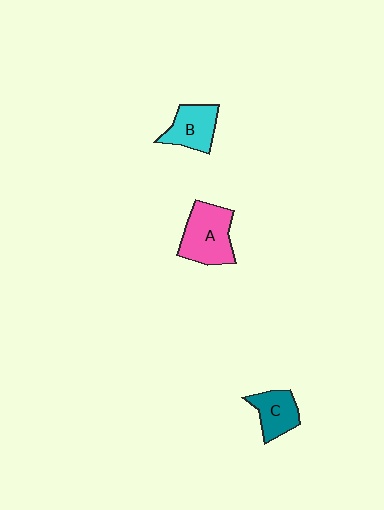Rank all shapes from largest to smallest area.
From largest to smallest: A (pink), B (cyan), C (teal).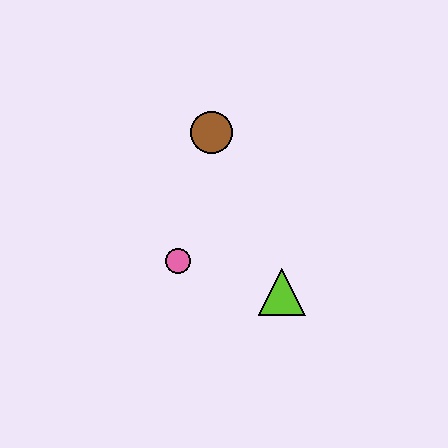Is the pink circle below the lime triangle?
No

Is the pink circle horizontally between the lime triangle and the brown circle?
No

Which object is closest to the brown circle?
The pink circle is closest to the brown circle.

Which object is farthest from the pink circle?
The brown circle is farthest from the pink circle.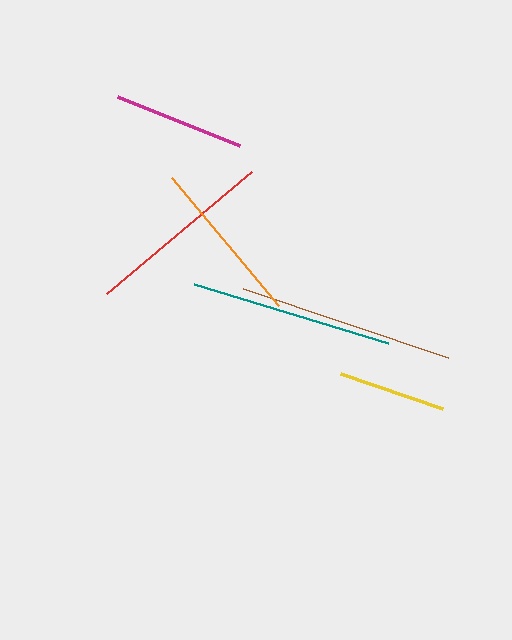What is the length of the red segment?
The red segment is approximately 189 pixels long.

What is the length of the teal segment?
The teal segment is approximately 203 pixels long.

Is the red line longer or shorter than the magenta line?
The red line is longer than the magenta line.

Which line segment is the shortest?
The yellow line is the shortest at approximately 107 pixels.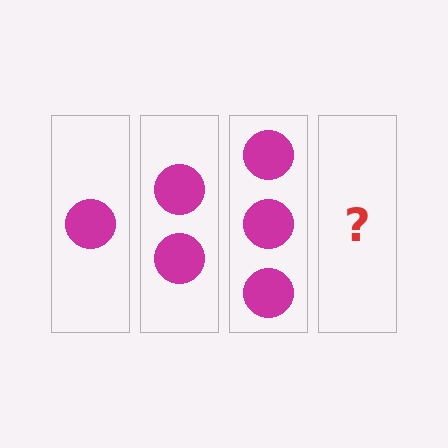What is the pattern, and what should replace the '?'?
The pattern is that each step adds one more circle. The '?' should be 4 circles.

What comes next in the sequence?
The next element should be 4 circles.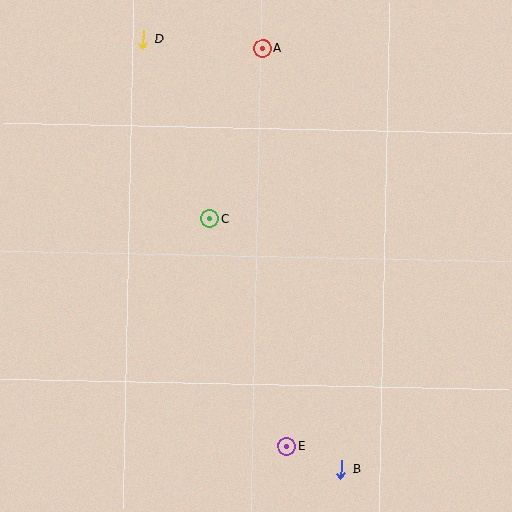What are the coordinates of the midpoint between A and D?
The midpoint between A and D is at (203, 44).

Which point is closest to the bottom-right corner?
Point B is closest to the bottom-right corner.